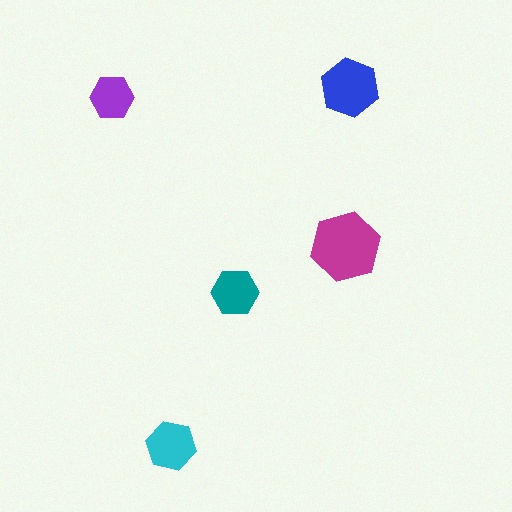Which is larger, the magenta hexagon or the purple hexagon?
The magenta one.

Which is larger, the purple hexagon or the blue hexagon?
The blue one.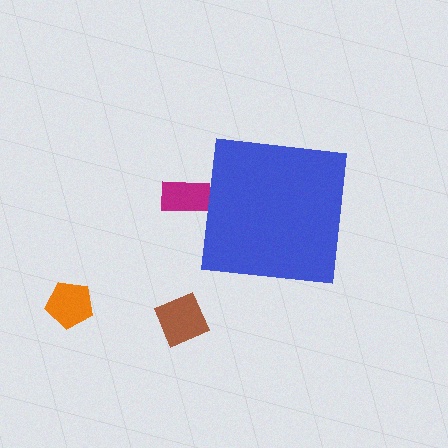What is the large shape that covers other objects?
A blue square.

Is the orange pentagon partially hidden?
No, the orange pentagon is fully visible.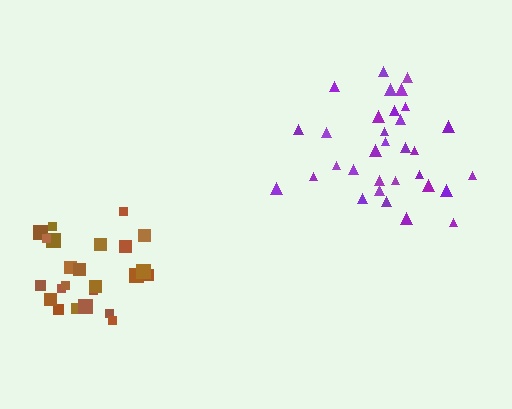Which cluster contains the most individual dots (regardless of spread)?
Purple (32).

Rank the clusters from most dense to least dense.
brown, purple.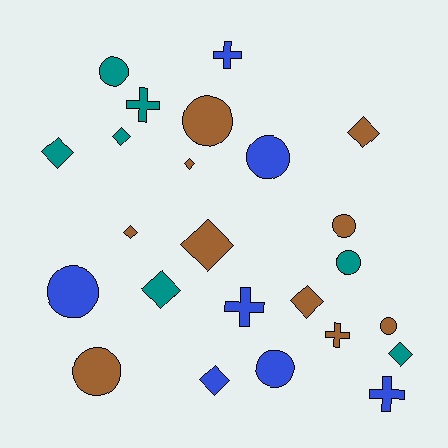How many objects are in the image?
There are 24 objects.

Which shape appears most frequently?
Diamond, with 10 objects.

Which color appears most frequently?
Brown, with 10 objects.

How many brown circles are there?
There are 4 brown circles.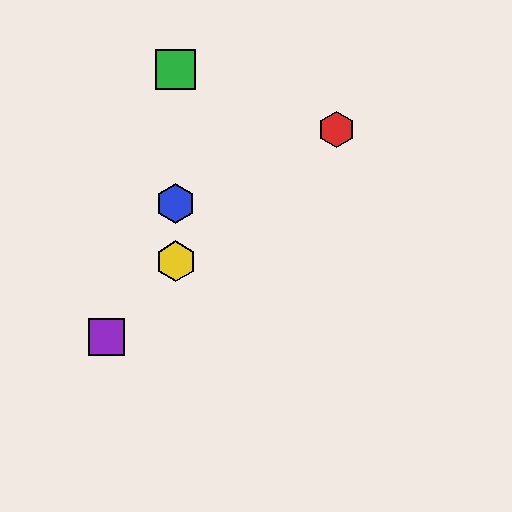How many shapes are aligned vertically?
3 shapes (the blue hexagon, the green square, the yellow hexagon) are aligned vertically.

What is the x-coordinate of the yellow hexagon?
The yellow hexagon is at x≈176.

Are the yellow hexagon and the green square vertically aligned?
Yes, both are at x≈176.